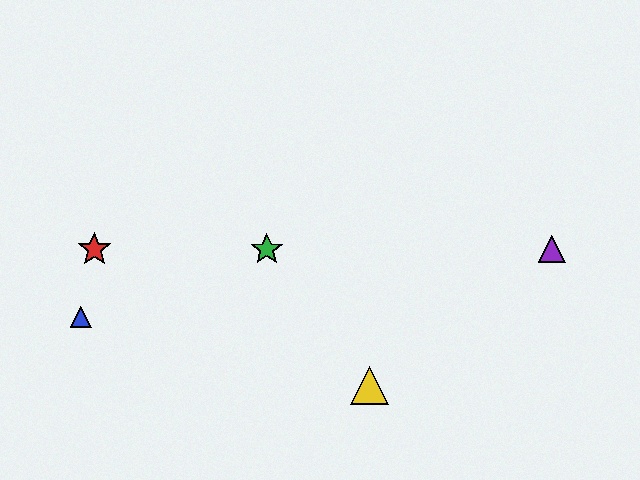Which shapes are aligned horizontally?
The red star, the green star, the purple triangle are aligned horizontally.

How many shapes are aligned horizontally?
3 shapes (the red star, the green star, the purple triangle) are aligned horizontally.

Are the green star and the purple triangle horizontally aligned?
Yes, both are at y≈249.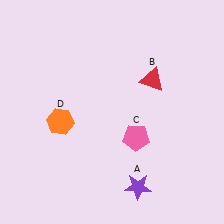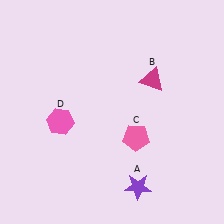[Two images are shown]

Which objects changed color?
B changed from red to magenta. D changed from orange to pink.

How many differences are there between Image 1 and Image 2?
There are 2 differences between the two images.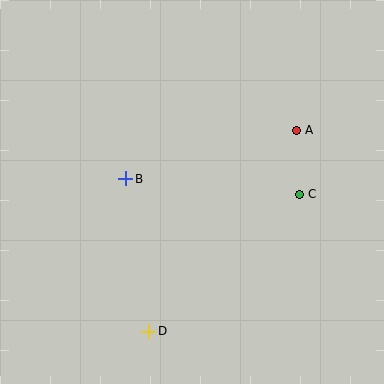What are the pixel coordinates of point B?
Point B is at (126, 179).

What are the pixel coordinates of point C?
Point C is at (299, 194).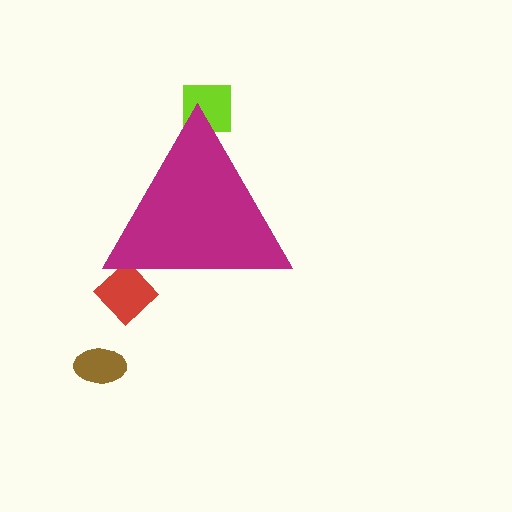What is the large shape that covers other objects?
A magenta triangle.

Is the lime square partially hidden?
Yes, the lime square is partially hidden behind the magenta triangle.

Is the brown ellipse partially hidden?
No, the brown ellipse is fully visible.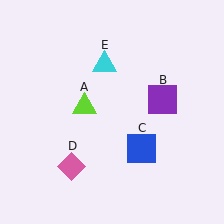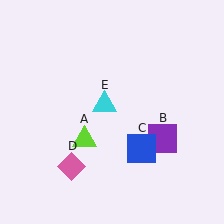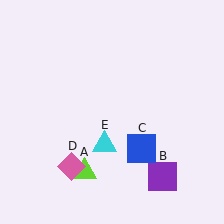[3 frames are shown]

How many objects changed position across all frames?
3 objects changed position: lime triangle (object A), purple square (object B), cyan triangle (object E).